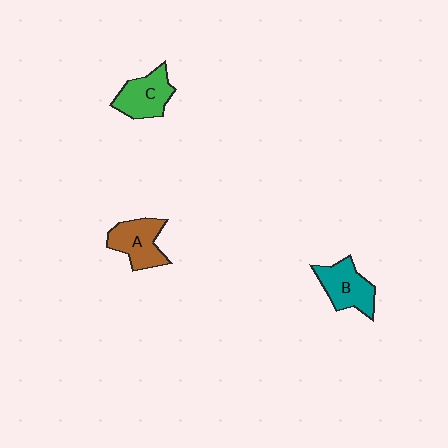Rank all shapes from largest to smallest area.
From largest to smallest: B (teal), A (brown), C (green).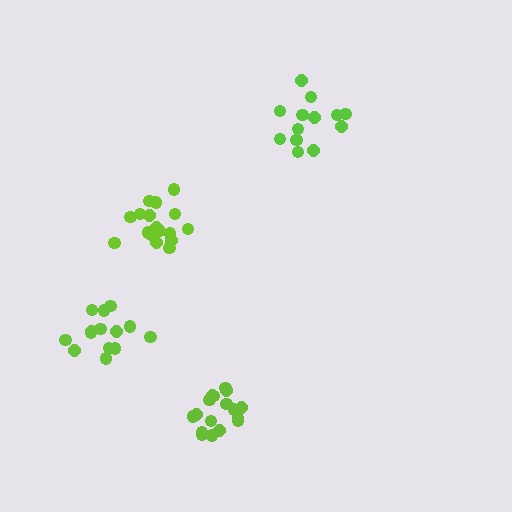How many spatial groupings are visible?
There are 4 spatial groupings.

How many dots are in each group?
Group 1: 17 dots, Group 2: 14 dots, Group 3: 18 dots, Group 4: 13 dots (62 total).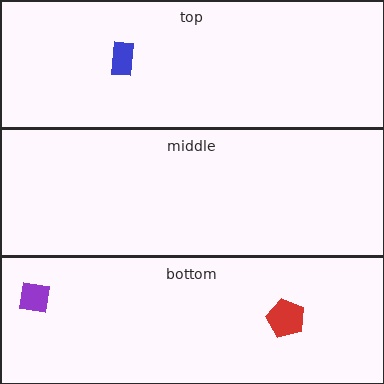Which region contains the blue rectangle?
The top region.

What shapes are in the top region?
The blue rectangle.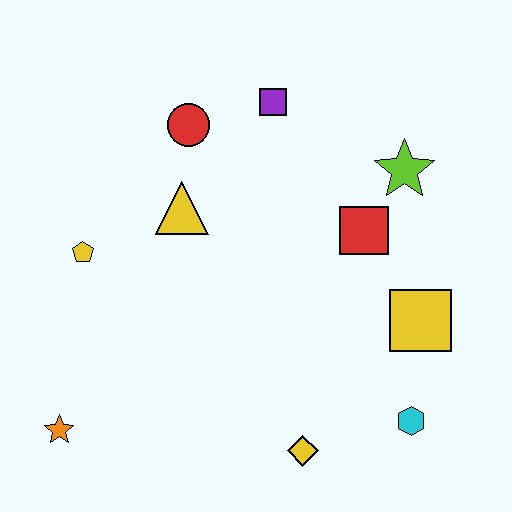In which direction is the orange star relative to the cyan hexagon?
The orange star is to the left of the cyan hexagon.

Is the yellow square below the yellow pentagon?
Yes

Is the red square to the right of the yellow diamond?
Yes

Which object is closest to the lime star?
The red square is closest to the lime star.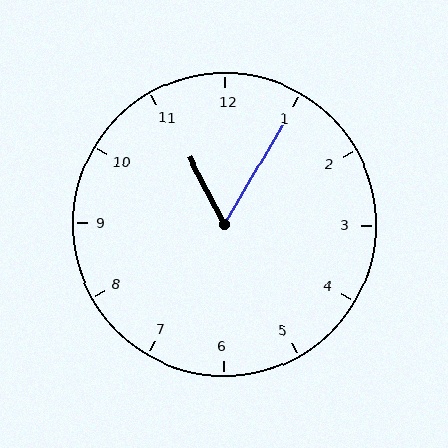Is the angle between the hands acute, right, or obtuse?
It is acute.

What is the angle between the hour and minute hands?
Approximately 58 degrees.